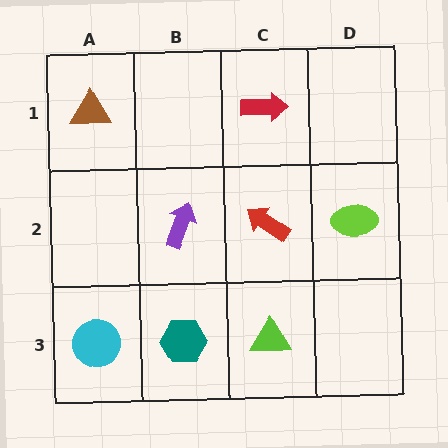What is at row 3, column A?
A cyan circle.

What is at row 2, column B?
A purple arrow.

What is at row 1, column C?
A red arrow.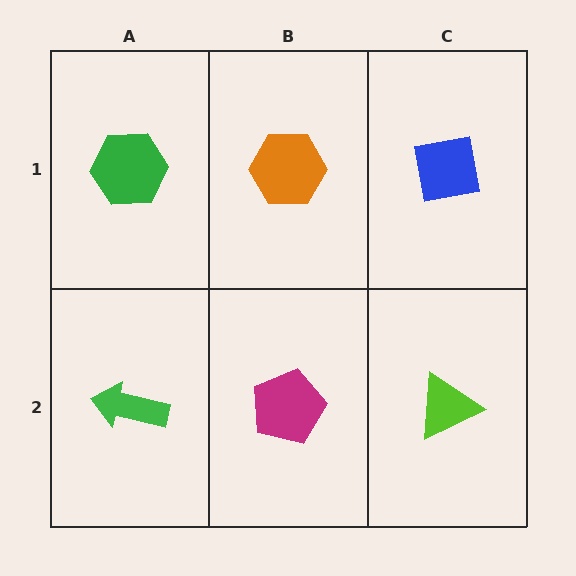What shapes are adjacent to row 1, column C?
A lime triangle (row 2, column C), an orange hexagon (row 1, column B).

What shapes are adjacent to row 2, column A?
A green hexagon (row 1, column A), a magenta pentagon (row 2, column B).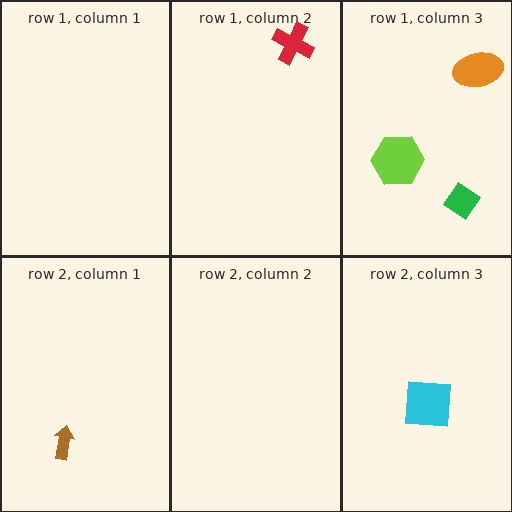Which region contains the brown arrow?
The row 2, column 1 region.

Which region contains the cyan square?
The row 2, column 3 region.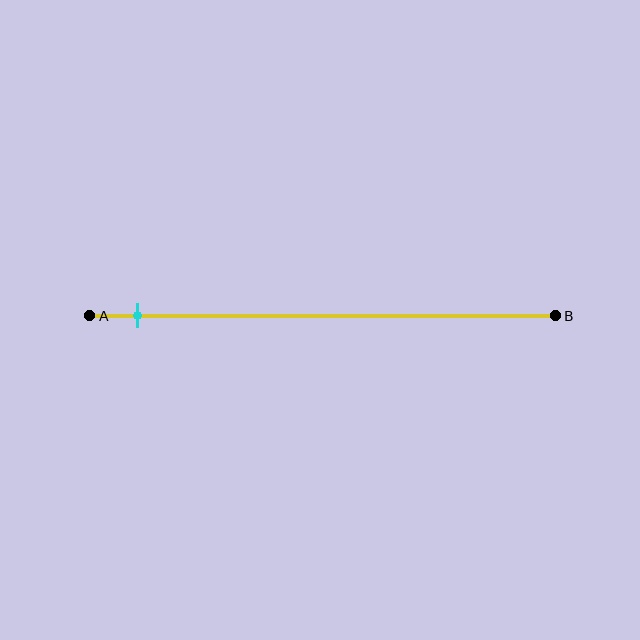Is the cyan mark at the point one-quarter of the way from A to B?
No, the mark is at about 10% from A, not at the 25% one-quarter point.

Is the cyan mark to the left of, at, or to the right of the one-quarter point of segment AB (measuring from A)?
The cyan mark is to the left of the one-quarter point of segment AB.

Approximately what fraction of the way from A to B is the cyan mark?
The cyan mark is approximately 10% of the way from A to B.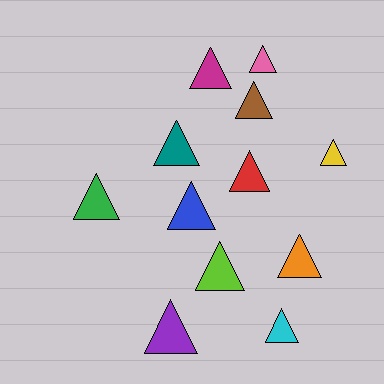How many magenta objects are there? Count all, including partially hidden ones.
There is 1 magenta object.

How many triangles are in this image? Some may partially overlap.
There are 12 triangles.